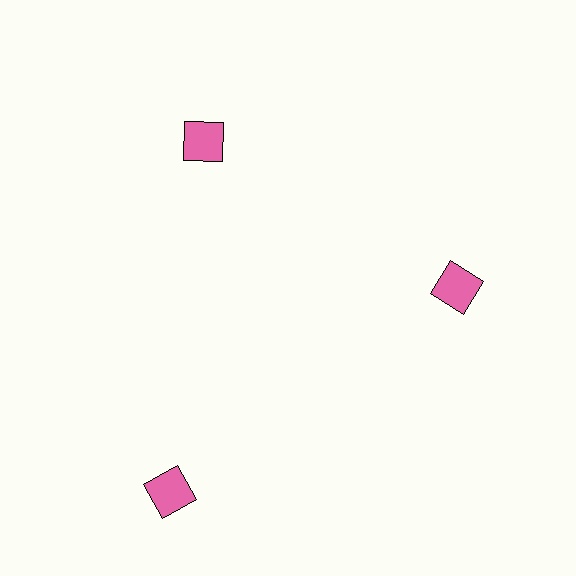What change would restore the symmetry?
The symmetry would be restored by moving it inward, back onto the ring so that all 3 squares sit at equal angles and equal distance from the center.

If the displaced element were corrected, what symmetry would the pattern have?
It would have 3-fold rotational symmetry — the pattern would map onto itself every 120 degrees.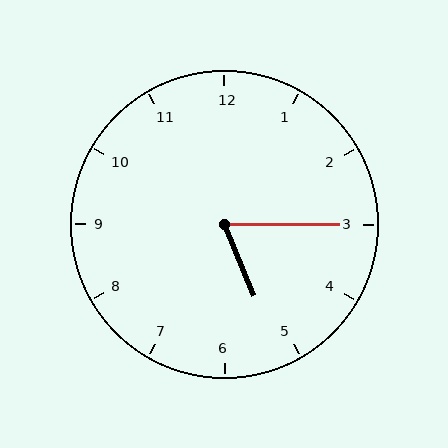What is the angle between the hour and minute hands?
Approximately 68 degrees.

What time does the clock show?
5:15.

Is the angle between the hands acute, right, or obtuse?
It is acute.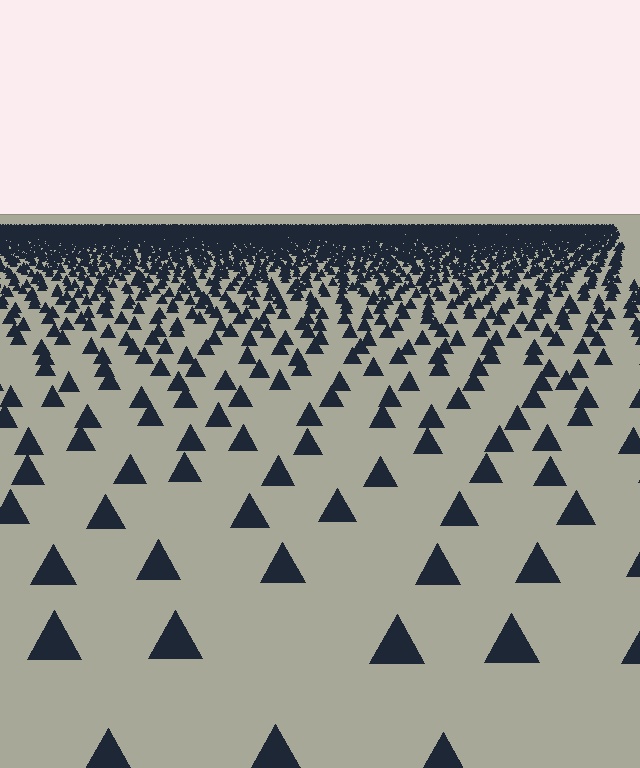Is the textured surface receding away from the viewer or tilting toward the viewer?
The surface is receding away from the viewer. Texture elements get smaller and denser toward the top.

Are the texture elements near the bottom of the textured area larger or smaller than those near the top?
Larger. Near the bottom, elements are closer to the viewer and appear at a bigger on-screen size.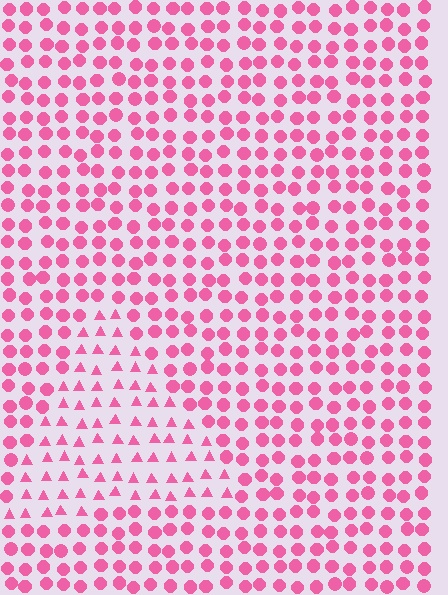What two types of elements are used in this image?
The image uses triangles inside the triangle region and circles outside it.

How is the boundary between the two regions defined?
The boundary is defined by a change in element shape: triangles inside vs. circles outside. All elements share the same color and spacing.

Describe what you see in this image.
The image is filled with small pink elements arranged in a uniform grid. A triangle-shaped region contains triangles, while the surrounding area contains circles. The boundary is defined purely by the change in element shape.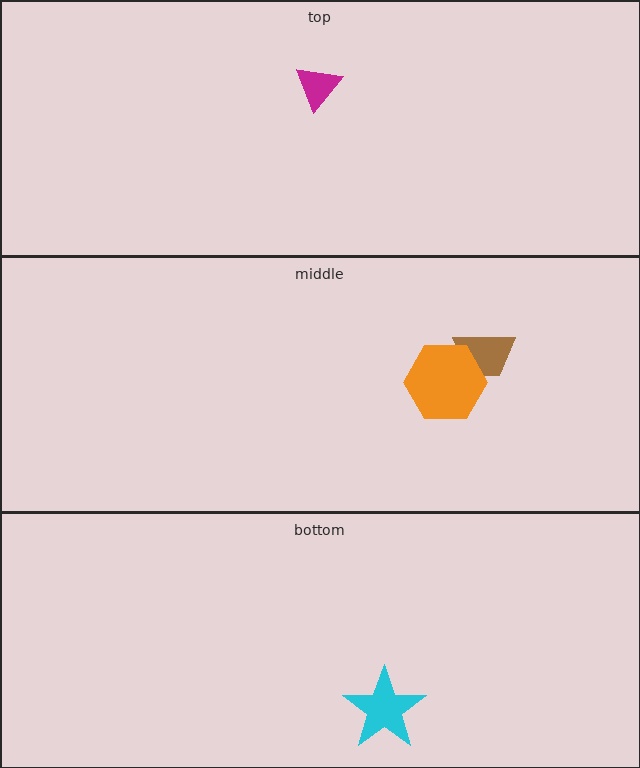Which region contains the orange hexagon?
The middle region.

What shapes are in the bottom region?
The cyan star.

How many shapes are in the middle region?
2.